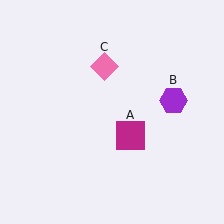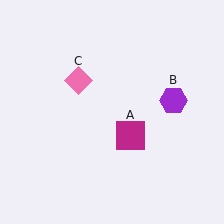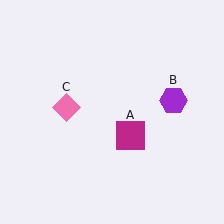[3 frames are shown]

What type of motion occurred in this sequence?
The pink diamond (object C) rotated counterclockwise around the center of the scene.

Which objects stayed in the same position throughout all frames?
Magenta square (object A) and purple hexagon (object B) remained stationary.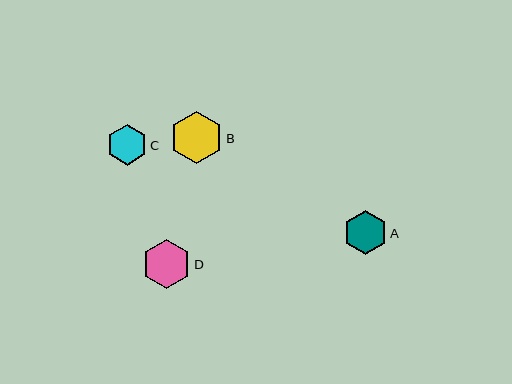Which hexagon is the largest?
Hexagon B is the largest with a size of approximately 52 pixels.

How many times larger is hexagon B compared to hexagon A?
Hexagon B is approximately 1.2 times the size of hexagon A.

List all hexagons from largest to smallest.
From largest to smallest: B, D, A, C.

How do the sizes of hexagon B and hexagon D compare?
Hexagon B and hexagon D are approximately the same size.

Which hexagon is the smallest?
Hexagon C is the smallest with a size of approximately 41 pixels.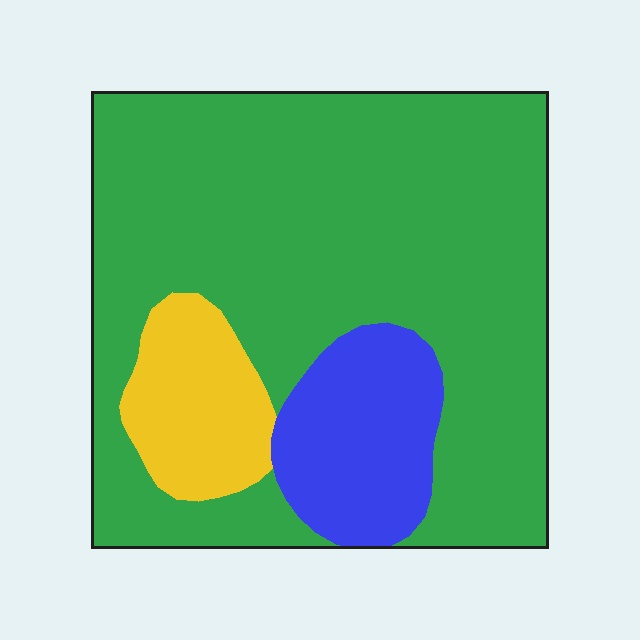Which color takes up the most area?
Green, at roughly 75%.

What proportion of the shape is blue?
Blue takes up less than a quarter of the shape.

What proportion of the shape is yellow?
Yellow takes up about one tenth (1/10) of the shape.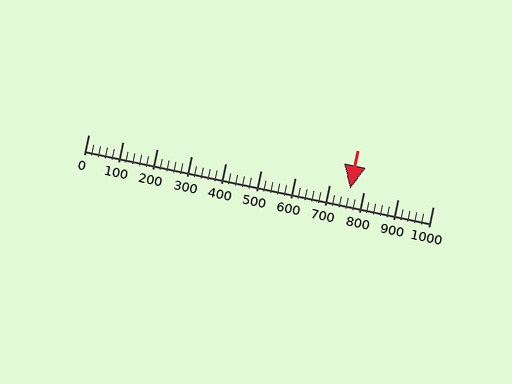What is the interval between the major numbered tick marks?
The major tick marks are spaced 100 units apart.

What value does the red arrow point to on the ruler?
The red arrow points to approximately 760.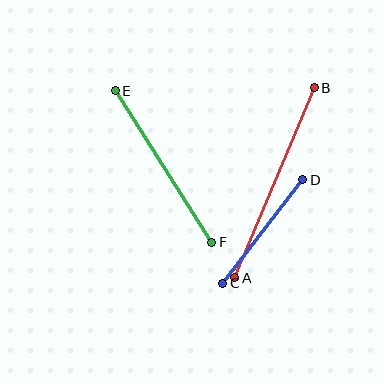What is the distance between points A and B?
The distance is approximately 206 pixels.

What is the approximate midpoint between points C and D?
The midpoint is at approximately (263, 231) pixels.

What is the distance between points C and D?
The distance is approximately 131 pixels.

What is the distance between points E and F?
The distance is approximately 180 pixels.